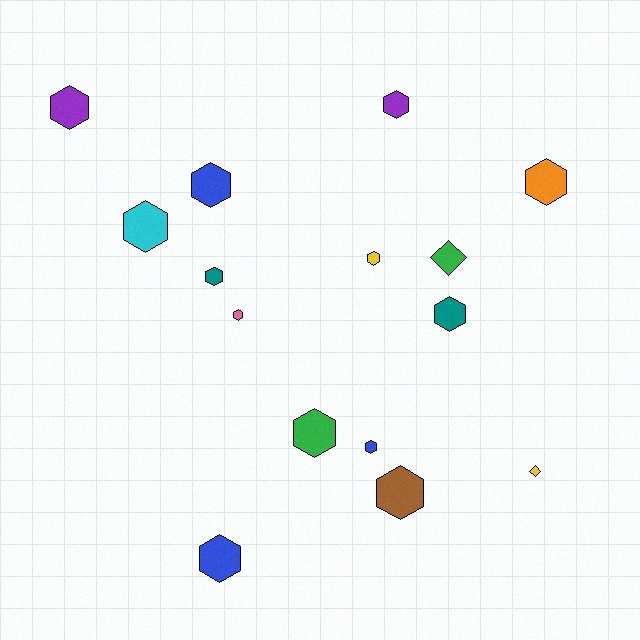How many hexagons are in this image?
There are 13 hexagons.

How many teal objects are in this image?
There are 2 teal objects.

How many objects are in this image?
There are 15 objects.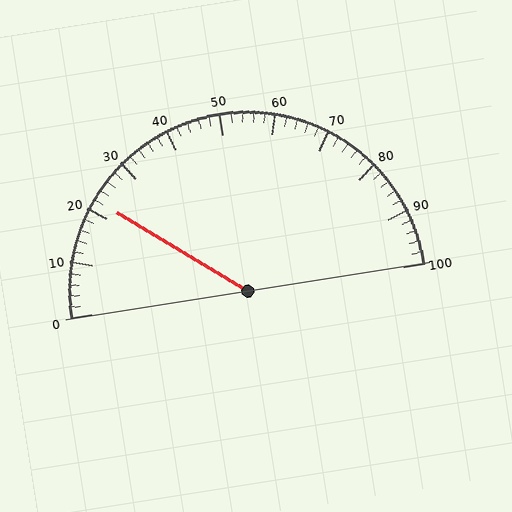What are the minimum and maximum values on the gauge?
The gauge ranges from 0 to 100.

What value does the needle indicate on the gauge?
The needle indicates approximately 22.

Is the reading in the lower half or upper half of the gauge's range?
The reading is in the lower half of the range (0 to 100).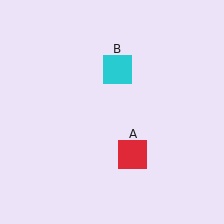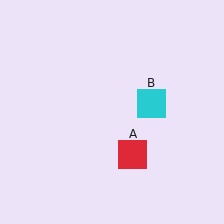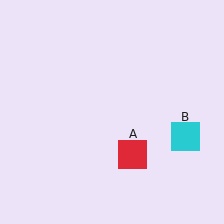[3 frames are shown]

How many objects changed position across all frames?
1 object changed position: cyan square (object B).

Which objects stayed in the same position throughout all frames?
Red square (object A) remained stationary.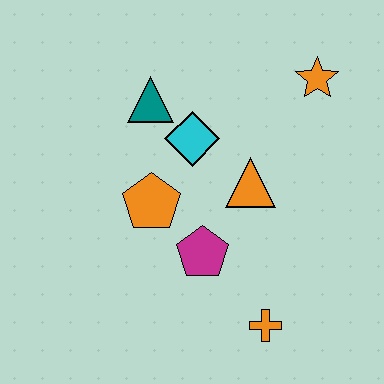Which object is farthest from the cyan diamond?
The orange cross is farthest from the cyan diamond.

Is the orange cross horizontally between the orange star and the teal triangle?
Yes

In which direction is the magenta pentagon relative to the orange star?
The magenta pentagon is below the orange star.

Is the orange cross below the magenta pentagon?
Yes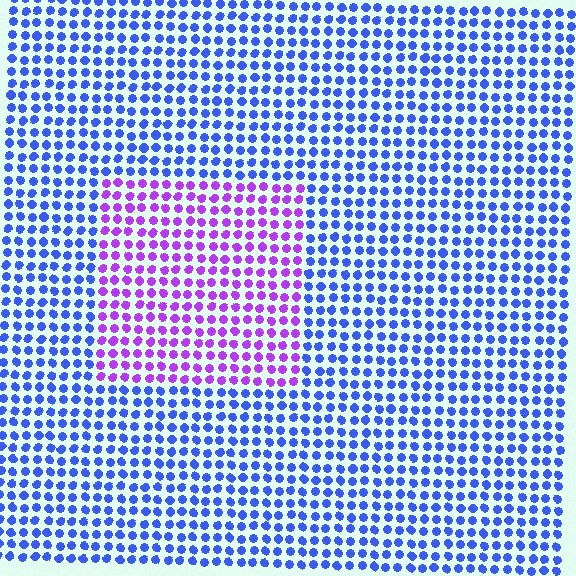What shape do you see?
I see a rectangle.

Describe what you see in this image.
The image is filled with small blue elements in a uniform arrangement. A rectangle-shaped region is visible where the elements are tinted to a slightly different hue, forming a subtle color boundary.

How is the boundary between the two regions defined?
The boundary is defined purely by a slight shift in hue (about 52 degrees). Spacing, size, and orientation are identical on both sides.